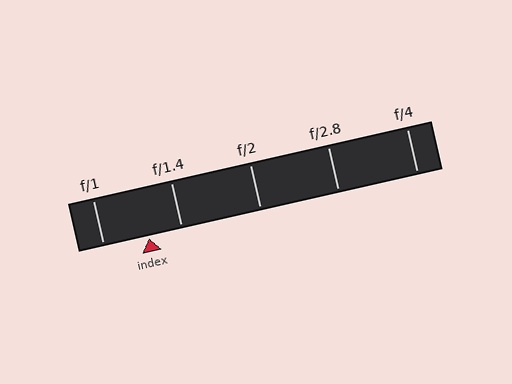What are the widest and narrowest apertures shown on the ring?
The widest aperture shown is f/1 and the narrowest is f/4.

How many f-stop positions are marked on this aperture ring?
There are 5 f-stop positions marked.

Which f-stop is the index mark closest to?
The index mark is closest to f/1.4.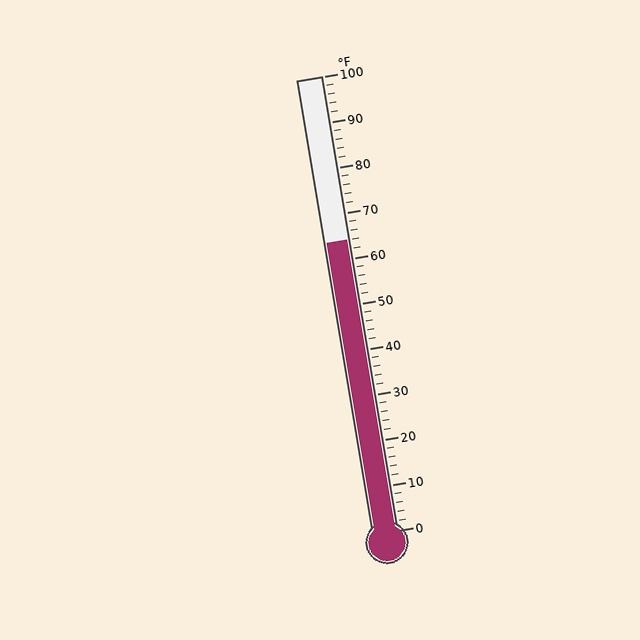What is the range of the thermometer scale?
The thermometer scale ranges from 0°F to 100°F.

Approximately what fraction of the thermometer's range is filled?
The thermometer is filled to approximately 65% of its range.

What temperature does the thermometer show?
The thermometer shows approximately 64°F.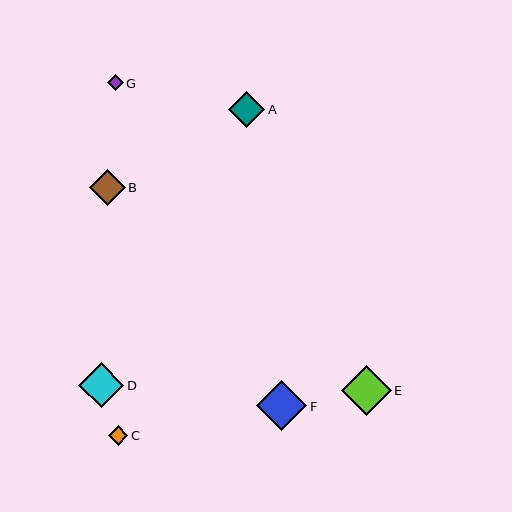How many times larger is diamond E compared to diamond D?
Diamond E is approximately 1.1 times the size of diamond D.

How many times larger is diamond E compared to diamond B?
Diamond E is approximately 1.4 times the size of diamond B.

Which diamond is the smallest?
Diamond G is the smallest with a size of approximately 16 pixels.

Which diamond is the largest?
Diamond F is the largest with a size of approximately 50 pixels.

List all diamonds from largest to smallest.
From largest to smallest: F, E, D, A, B, C, G.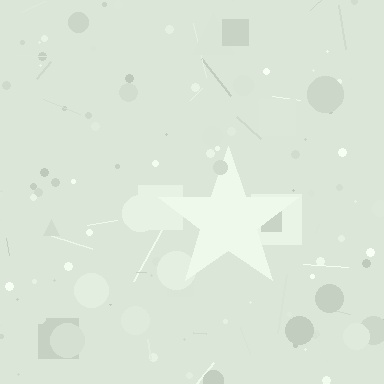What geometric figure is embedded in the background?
A star is embedded in the background.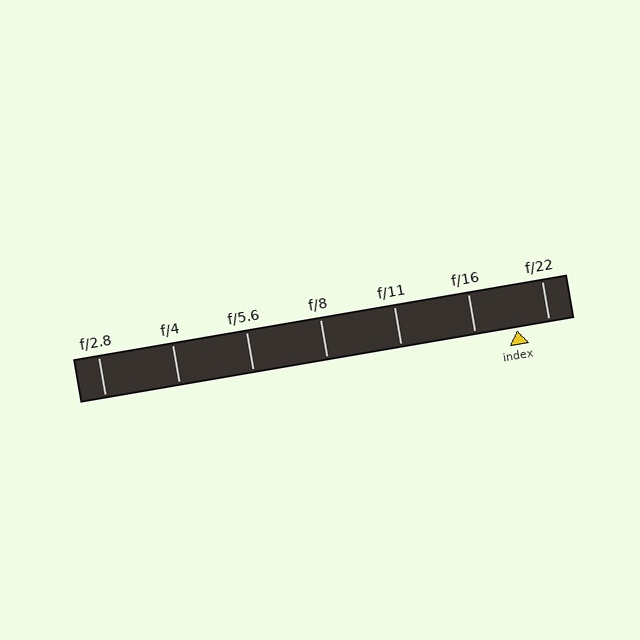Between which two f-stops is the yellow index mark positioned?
The index mark is between f/16 and f/22.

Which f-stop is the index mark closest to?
The index mark is closest to f/22.